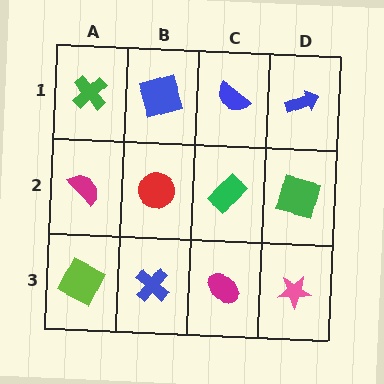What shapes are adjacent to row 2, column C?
A blue semicircle (row 1, column C), a magenta ellipse (row 3, column C), a red circle (row 2, column B), a green square (row 2, column D).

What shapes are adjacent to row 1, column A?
A magenta semicircle (row 2, column A), a blue square (row 1, column B).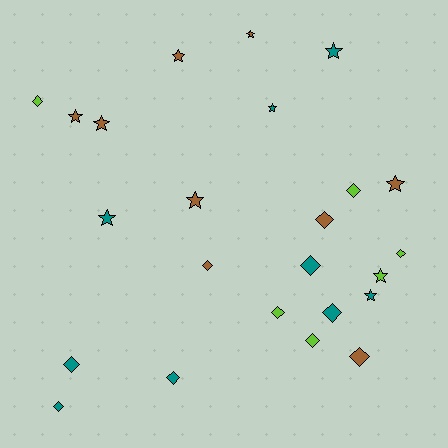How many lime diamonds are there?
There are 5 lime diamonds.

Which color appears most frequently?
Teal, with 9 objects.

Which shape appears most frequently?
Diamond, with 13 objects.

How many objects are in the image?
There are 24 objects.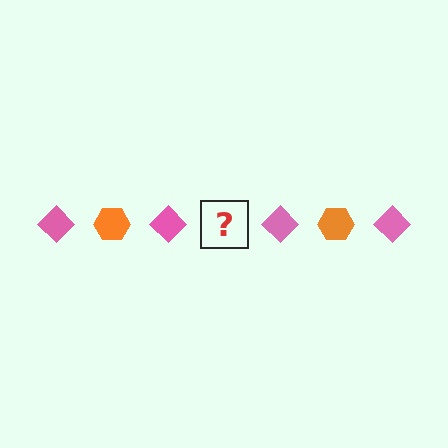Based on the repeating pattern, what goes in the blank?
The blank should be an orange hexagon.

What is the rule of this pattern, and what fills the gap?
The rule is that the pattern alternates between pink diamond and orange hexagon. The gap should be filled with an orange hexagon.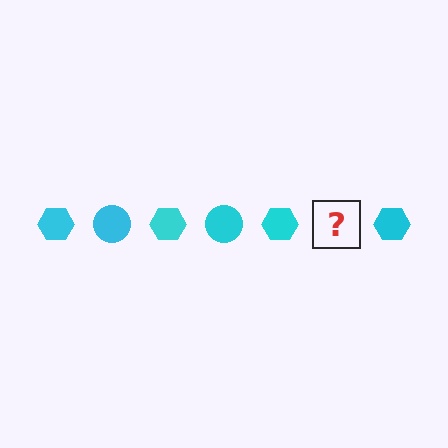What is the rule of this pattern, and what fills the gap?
The rule is that the pattern cycles through hexagon, circle shapes in cyan. The gap should be filled with a cyan circle.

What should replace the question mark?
The question mark should be replaced with a cyan circle.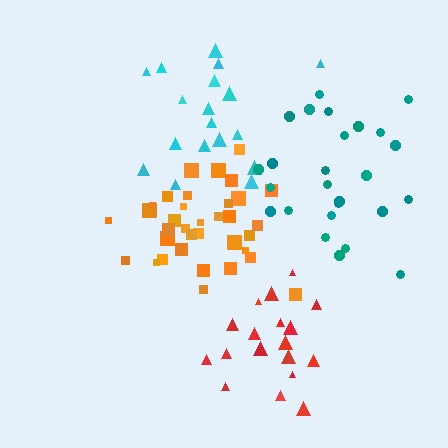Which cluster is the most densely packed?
Orange.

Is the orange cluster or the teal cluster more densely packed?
Orange.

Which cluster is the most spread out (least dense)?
Cyan.